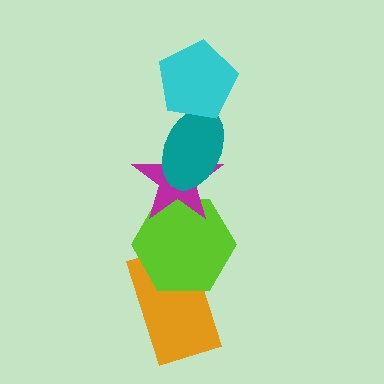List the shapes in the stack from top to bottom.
From top to bottom: the cyan pentagon, the teal ellipse, the magenta star, the lime hexagon, the orange rectangle.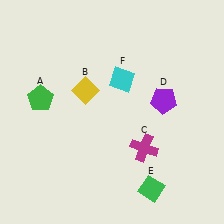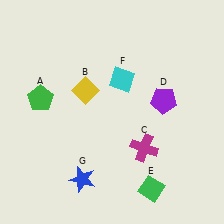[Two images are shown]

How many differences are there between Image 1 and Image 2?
There is 1 difference between the two images.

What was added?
A blue star (G) was added in Image 2.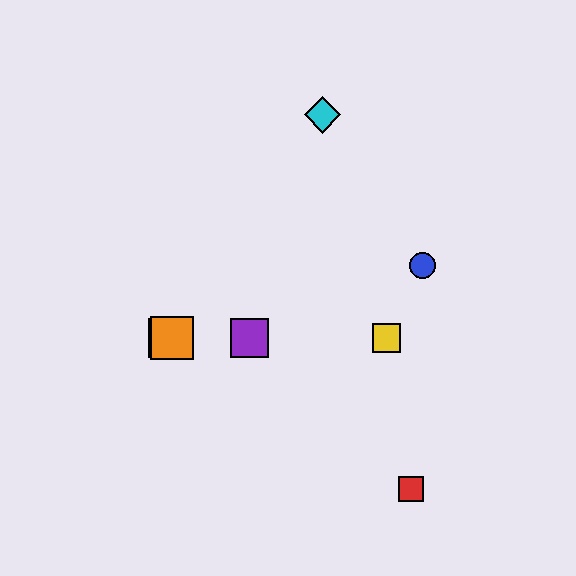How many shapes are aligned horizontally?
4 shapes (the green square, the yellow square, the purple square, the orange square) are aligned horizontally.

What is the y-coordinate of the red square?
The red square is at y≈489.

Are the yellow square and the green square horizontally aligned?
Yes, both are at y≈338.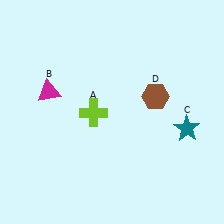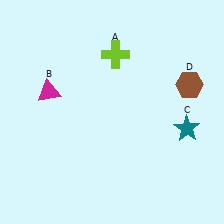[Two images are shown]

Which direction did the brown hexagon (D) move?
The brown hexagon (D) moved right.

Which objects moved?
The objects that moved are: the lime cross (A), the brown hexagon (D).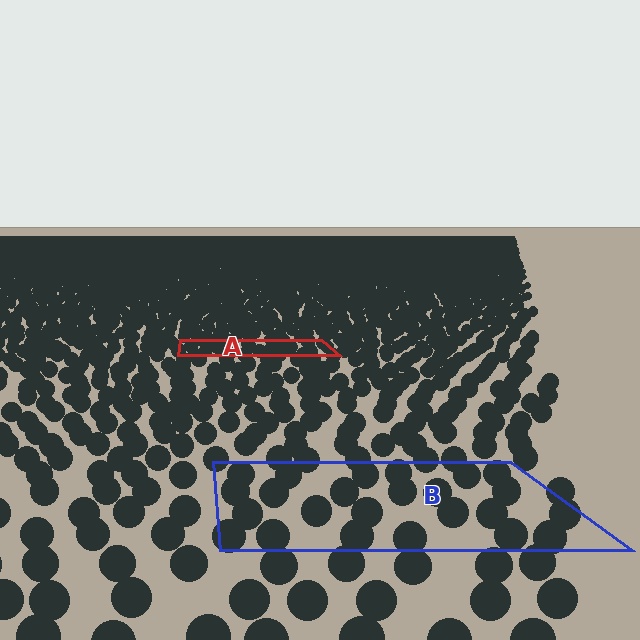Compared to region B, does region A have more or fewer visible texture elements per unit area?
Region A has more texture elements per unit area — they are packed more densely because it is farther away.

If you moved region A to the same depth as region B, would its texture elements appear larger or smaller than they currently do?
They would appear larger. At a closer depth, the same texture elements are projected at a bigger on-screen size.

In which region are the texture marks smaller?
The texture marks are smaller in region A, because it is farther away.